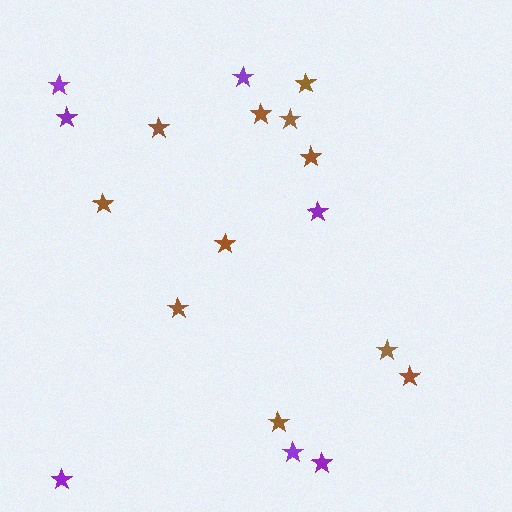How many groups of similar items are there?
There are 2 groups: one group of brown stars (11) and one group of purple stars (7).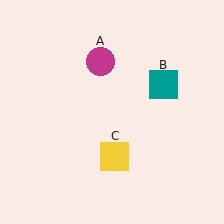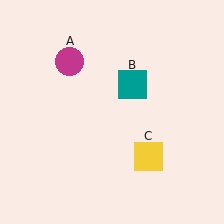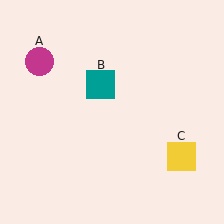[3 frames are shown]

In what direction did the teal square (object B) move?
The teal square (object B) moved left.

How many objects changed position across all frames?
3 objects changed position: magenta circle (object A), teal square (object B), yellow square (object C).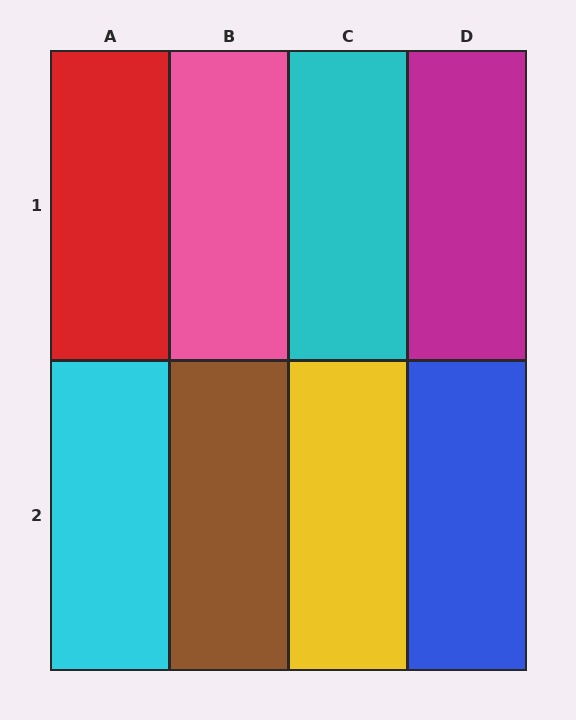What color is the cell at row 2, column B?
Brown.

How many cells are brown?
1 cell is brown.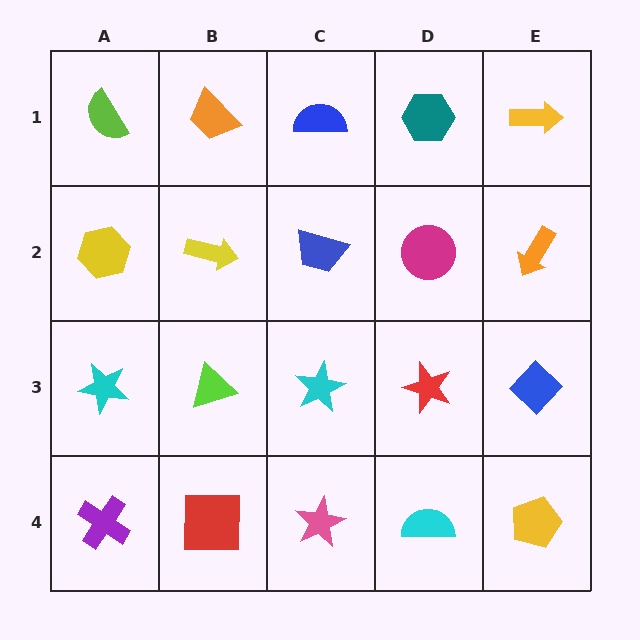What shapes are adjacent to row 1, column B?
A yellow arrow (row 2, column B), a lime semicircle (row 1, column A), a blue semicircle (row 1, column C).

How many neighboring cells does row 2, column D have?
4.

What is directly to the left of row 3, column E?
A red star.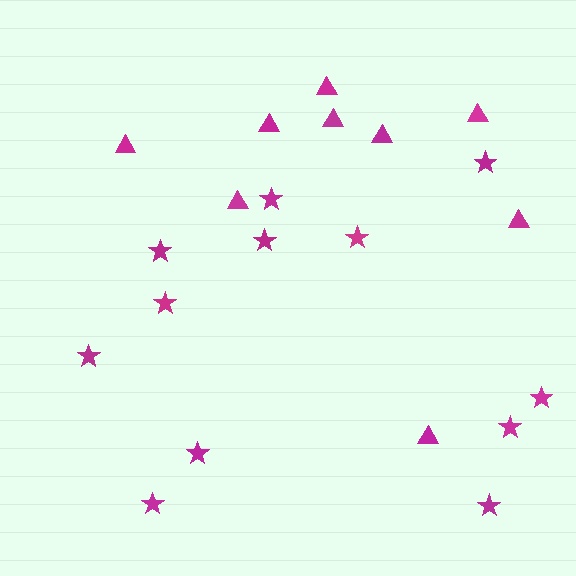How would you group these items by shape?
There are 2 groups: one group of stars (12) and one group of triangles (9).